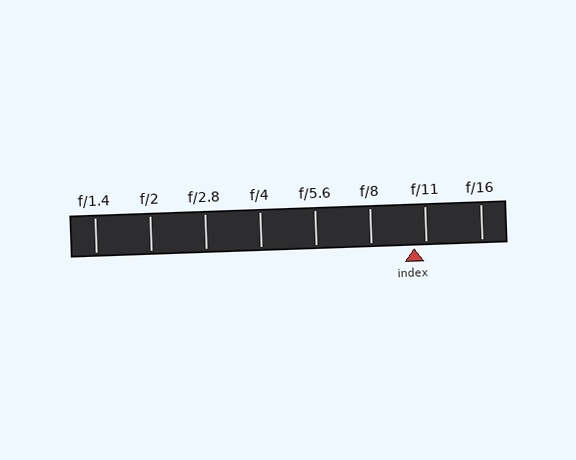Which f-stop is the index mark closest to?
The index mark is closest to f/11.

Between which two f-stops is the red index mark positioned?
The index mark is between f/8 and f/11.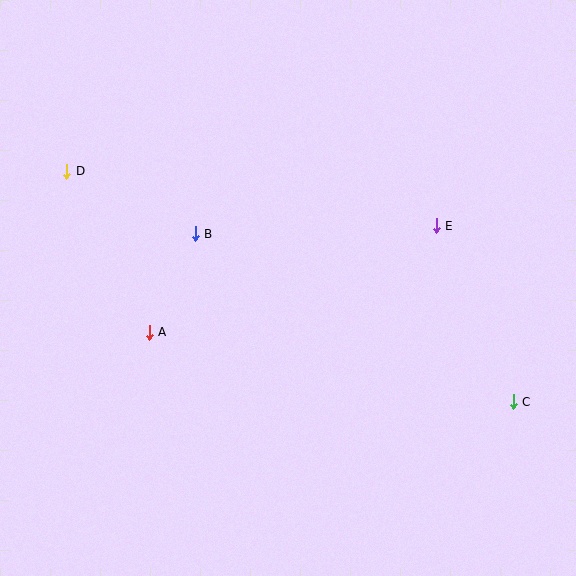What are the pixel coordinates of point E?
Point E is at (436, 226).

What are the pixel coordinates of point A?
Point A is at (149, 332).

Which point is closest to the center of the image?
Point B at (195, 234) is closest to the center.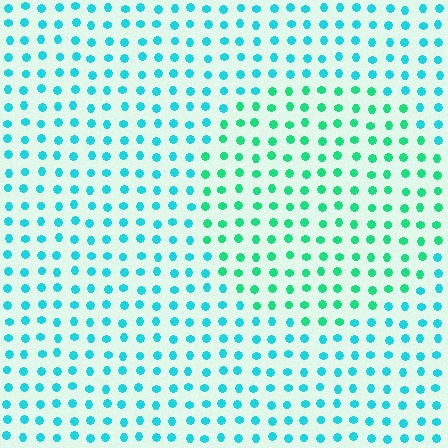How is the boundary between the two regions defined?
The boundary is defined purely by a slight shift in hue (about 33 degrees). Spacing, size, and orientation are identical on both sides.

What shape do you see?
I see a circle.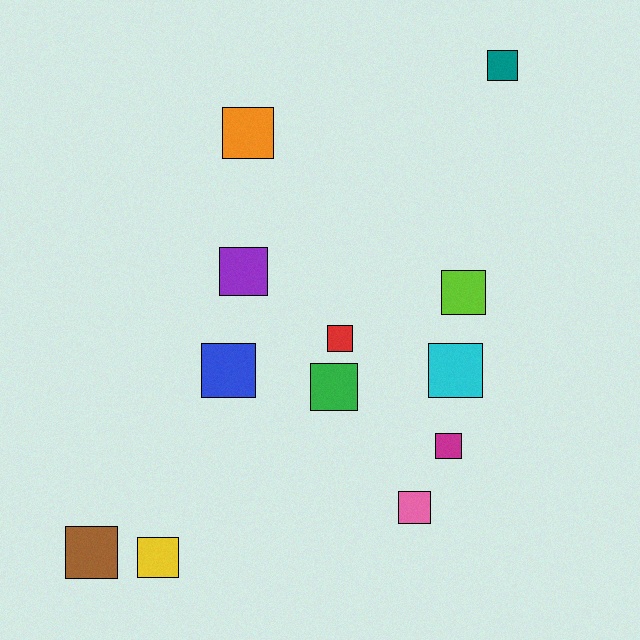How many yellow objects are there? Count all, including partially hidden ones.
There is 1 yellow object.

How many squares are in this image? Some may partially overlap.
There are 12 squares.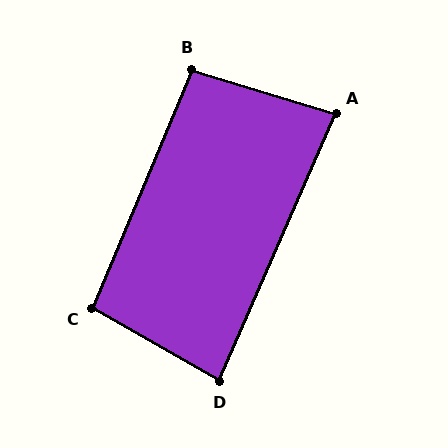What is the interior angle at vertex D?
Approximately 84 degrees (acute).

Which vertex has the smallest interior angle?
A, at approximately 83 degrees.